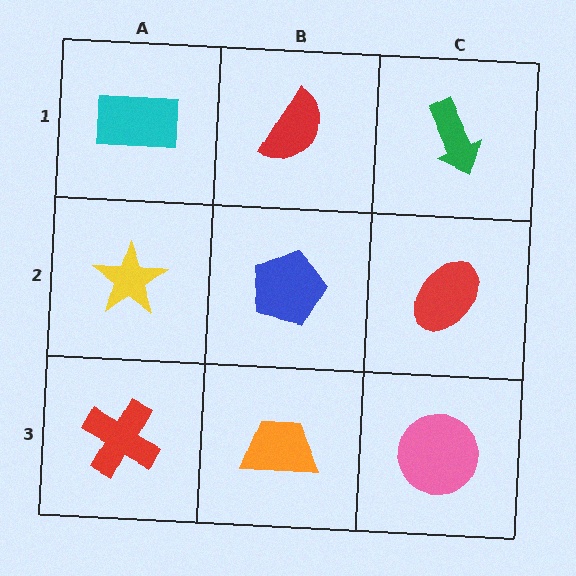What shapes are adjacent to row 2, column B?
A red semicircle (row 1, column B), an orange trapezoid (row 3, column B), a yellow star (row 2, column A), a red ellipse (row 2, column C).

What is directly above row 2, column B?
A red semicircle.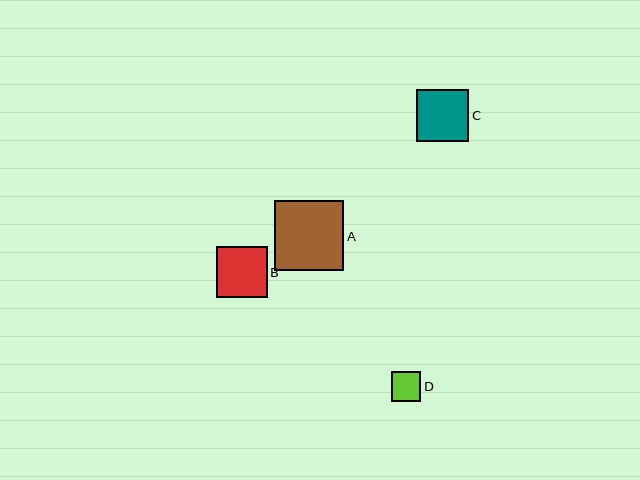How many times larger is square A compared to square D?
Square A is approximately 2.4 times the size of square D.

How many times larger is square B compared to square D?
Square B is approximately 1.7 times the size of square D.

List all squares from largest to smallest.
From largest to smallest: A, C, B, D.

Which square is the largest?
Square A is the largest with a size of approximately 70 pixels.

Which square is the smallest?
Square D is the smallest with a size of approximately 29 pixels.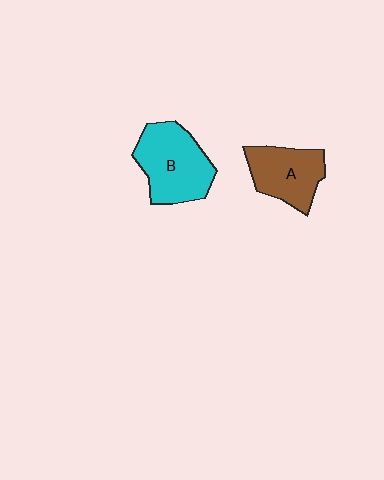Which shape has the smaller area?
Shape A (brown).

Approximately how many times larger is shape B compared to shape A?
Approximately 1.3 times.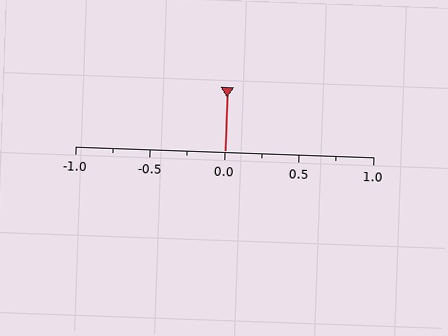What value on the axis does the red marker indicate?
The marker indicates approximately 0.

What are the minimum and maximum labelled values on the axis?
The axis runs from -1.0 to 1.0.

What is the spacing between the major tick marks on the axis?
The major ticks are spaced 0.5 apart.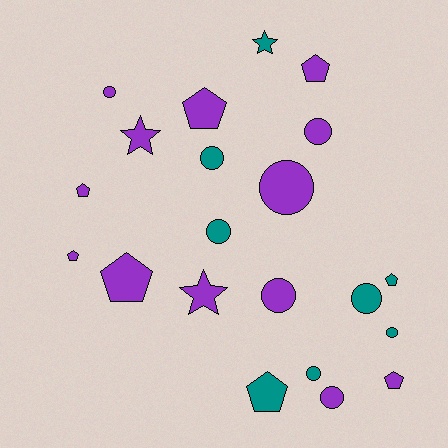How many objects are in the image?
There are 21 objects.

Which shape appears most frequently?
Circle, with 10 objects.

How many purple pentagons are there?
There are 6 purple pentagons.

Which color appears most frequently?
Purple, with 13 objects.